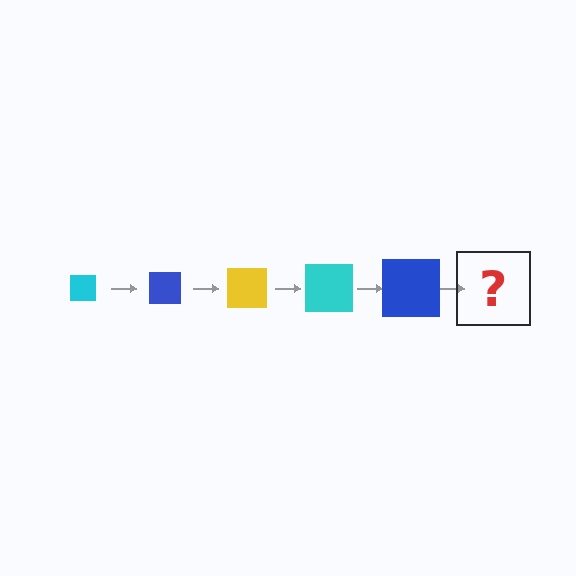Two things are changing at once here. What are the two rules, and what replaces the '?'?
The two rules are that the square grows larger each step and the color cycles through cyan, blue, and yellow. The '?' should be a yellow square, larger than the previous one.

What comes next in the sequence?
The next element should be a yellow square, larger than the previous one.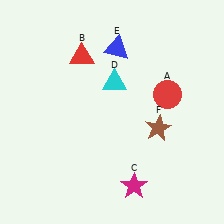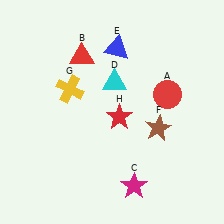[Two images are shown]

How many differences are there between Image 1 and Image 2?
There are 2 differences between the two images.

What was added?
A yellow cross (G), a red star (H) were added in Image 2.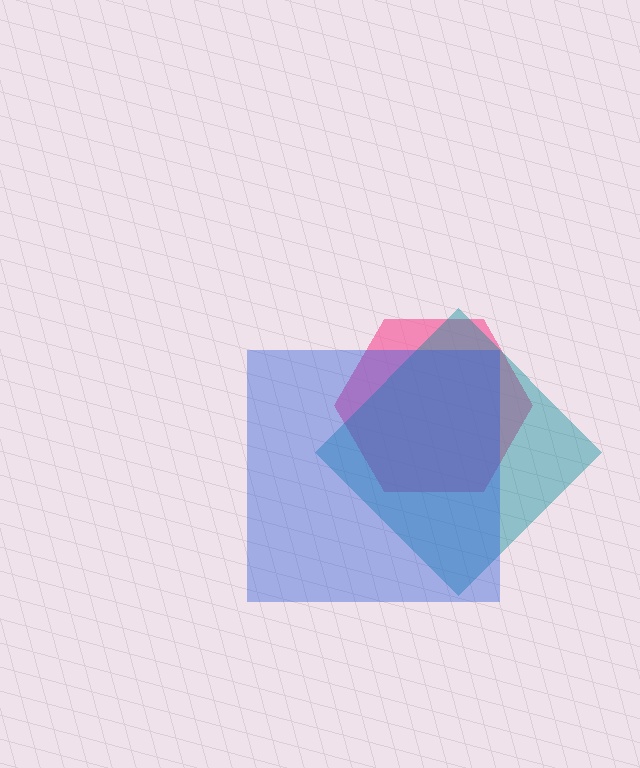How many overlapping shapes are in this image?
There are 3 overlapping shapes in the image.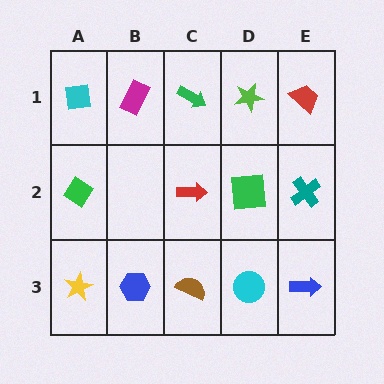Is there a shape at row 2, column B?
No, that cell is empty.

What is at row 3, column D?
A cyan circle.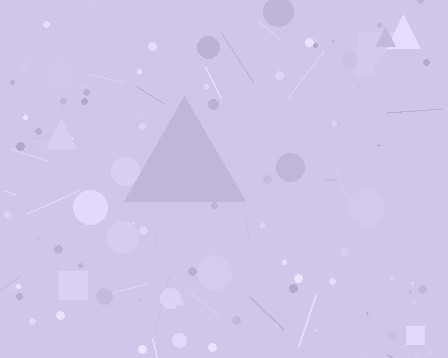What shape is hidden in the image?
A triangle is hidden in the image.